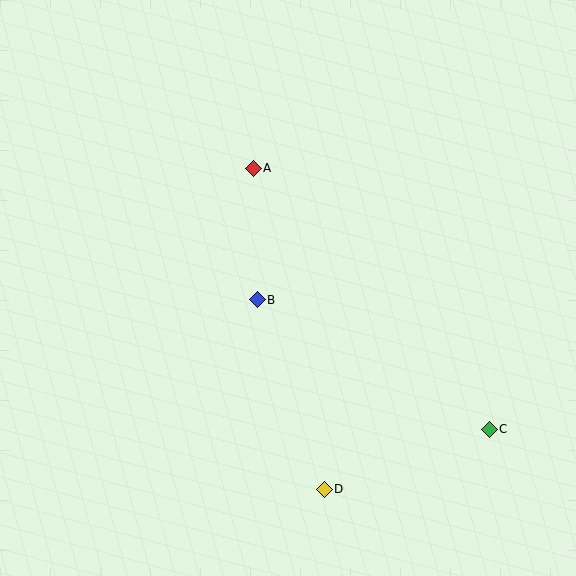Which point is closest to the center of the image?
Point B at (257, 300) is closest to the center.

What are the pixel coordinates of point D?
Point D is at (324, 489).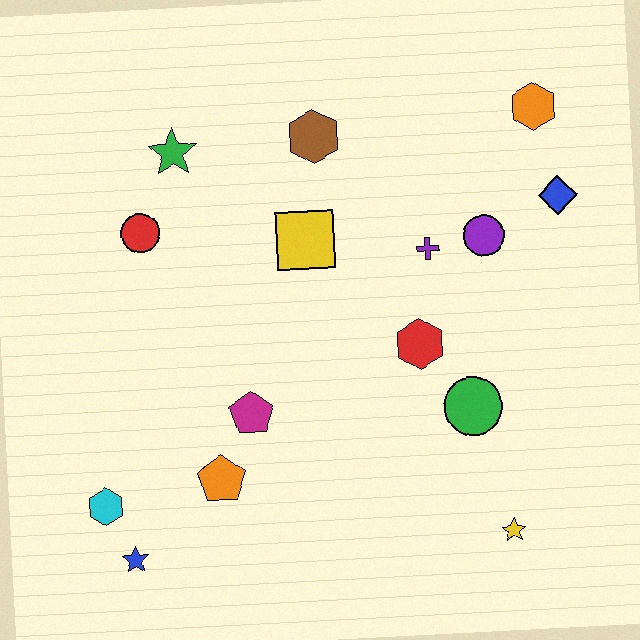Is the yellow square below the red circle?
Yes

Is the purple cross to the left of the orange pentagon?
No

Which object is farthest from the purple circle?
The blue star is farthest from the purple circle.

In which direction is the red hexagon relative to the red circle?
The red hexagon is to the right of the red circle.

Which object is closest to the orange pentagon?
The magenta pentagon is closest to the orange pentagon.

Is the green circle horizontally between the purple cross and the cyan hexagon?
No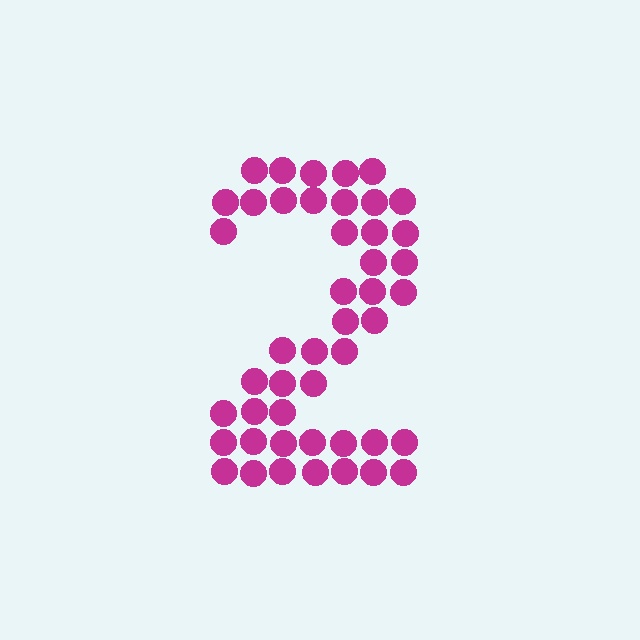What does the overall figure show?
The overall figure shows the digit 2.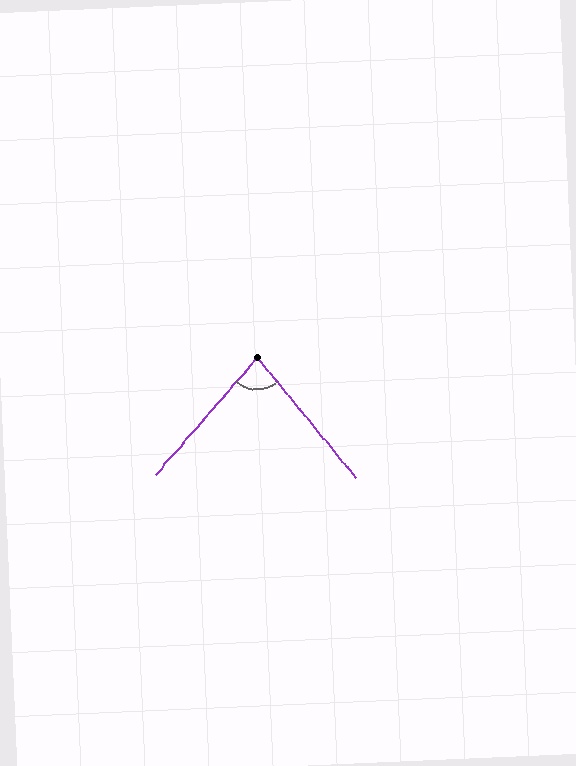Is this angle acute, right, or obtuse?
It is acute.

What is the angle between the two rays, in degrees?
Approximately 80 degrees.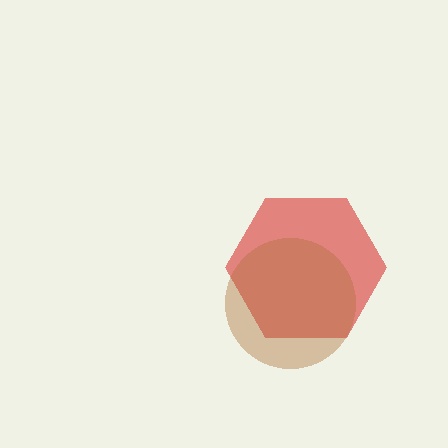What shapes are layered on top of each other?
The layered shapes are: a red hexagon, a brown circle.